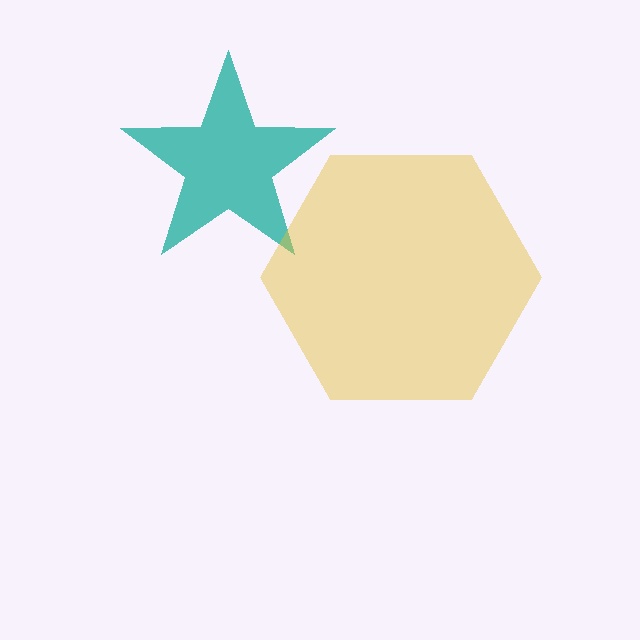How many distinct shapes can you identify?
There are 2 distinct shapes: a teal star, a yellow hexagon.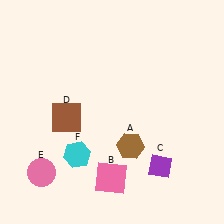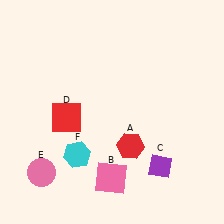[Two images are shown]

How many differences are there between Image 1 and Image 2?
There are 2 differences between the two images.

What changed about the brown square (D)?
In Image 1, D is brown. In Image 2, it changed to red.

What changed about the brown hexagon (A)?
In Image 1, A is brown. In Image 2, it changed to red.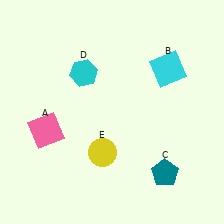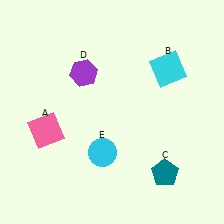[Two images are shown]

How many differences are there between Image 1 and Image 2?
There are 2 differences between the two images.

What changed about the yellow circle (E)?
In Image 1, E is yellow. In Image 2, it changed to cyan.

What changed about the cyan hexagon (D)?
In Image 1, D is cyan. In Image 2, it changed to purple.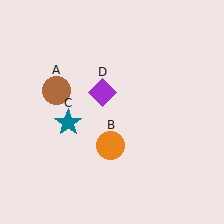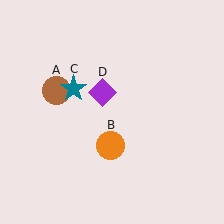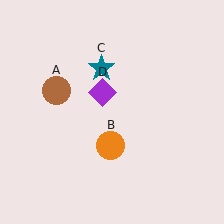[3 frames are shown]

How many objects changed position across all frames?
1 object changed position: teal star (object C).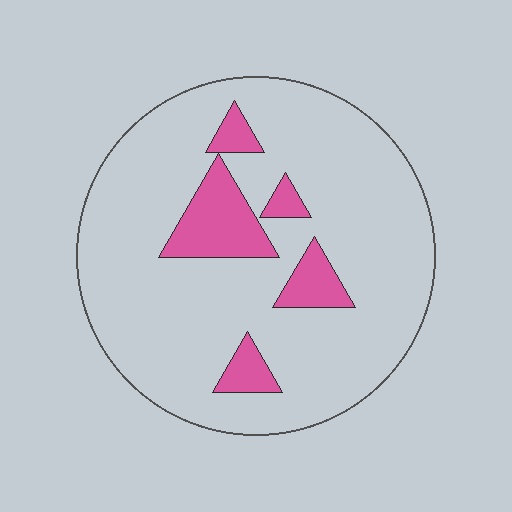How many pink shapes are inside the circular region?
5.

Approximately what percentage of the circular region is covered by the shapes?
Approximately 15%.